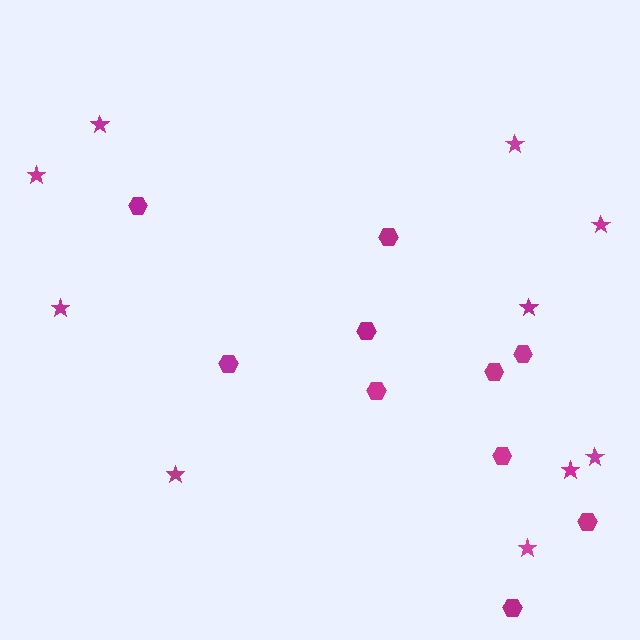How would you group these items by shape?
There are 2 groups: one group of stars (10) and one group of hexagons (10).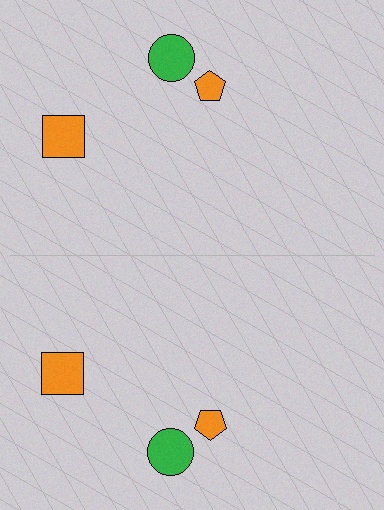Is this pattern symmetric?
Yes, this pattern has bilateral (reflection) symmetry.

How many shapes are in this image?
There are 6 shapes in this image.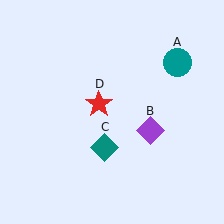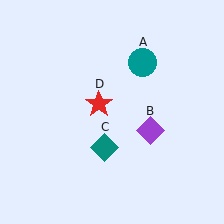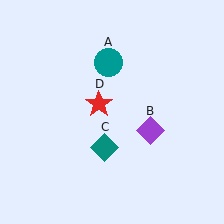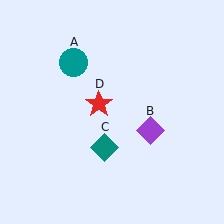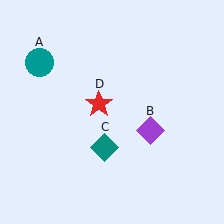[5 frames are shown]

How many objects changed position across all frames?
1 object changed position: teal circle (object A).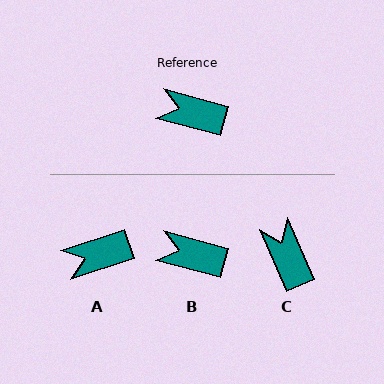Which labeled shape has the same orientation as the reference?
B.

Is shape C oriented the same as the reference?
No, it is off by about 51 degrees.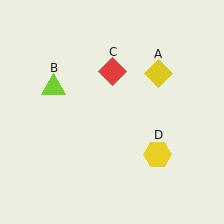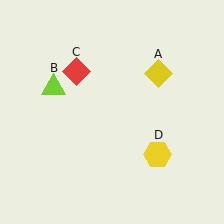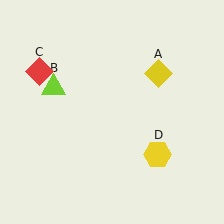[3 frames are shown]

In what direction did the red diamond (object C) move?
The red diamond (object C) moved left.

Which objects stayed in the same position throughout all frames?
Yellow diamond (object A) and lime triangle (object B) and yellow hexagon (object D) remained stationary.